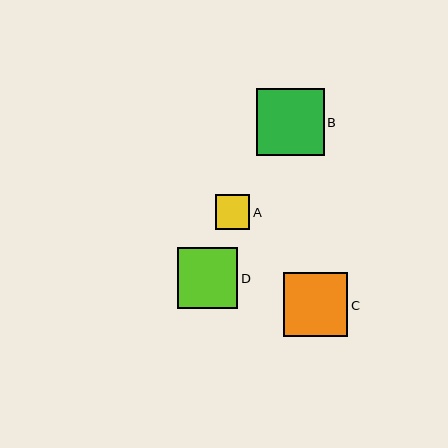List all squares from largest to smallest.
From largest to smallest: B, C, D, A.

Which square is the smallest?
Square A is the smallest with a size of approximately 35 pixels.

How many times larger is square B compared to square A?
Square B is approximately 1.9 times the size of square A.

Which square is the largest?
Square B is the largest with a size of approximately 68 pixels.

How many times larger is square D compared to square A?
Square D is approximately 1.8 times the size of square A.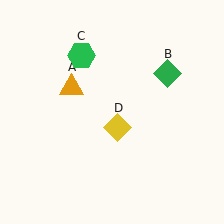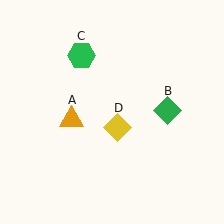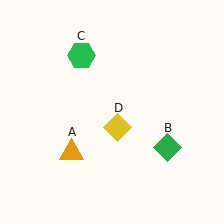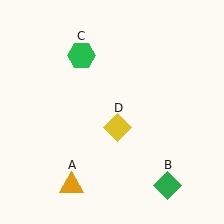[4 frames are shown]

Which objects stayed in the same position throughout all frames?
Green hexagon (object C) and yellow diamond (object D) remained stationary.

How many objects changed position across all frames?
2 objects changed position: orange triangle (object A), green diamond (object B).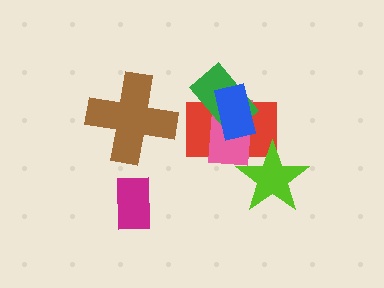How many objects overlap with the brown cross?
0 objects overlap with the brown cross.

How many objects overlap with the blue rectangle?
3 objects overlap with the blue rectangle.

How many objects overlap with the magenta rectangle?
0 objects overlap with the magenta rectangle.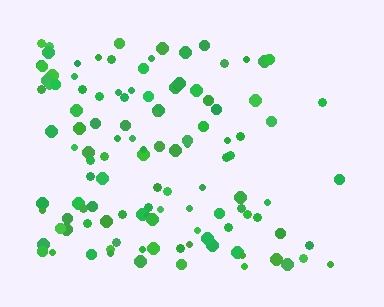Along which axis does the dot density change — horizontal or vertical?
Horizontal.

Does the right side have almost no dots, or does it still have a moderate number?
Still a moderate number, just noticeably fewer than the left.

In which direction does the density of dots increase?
From right to left, with the left side densest.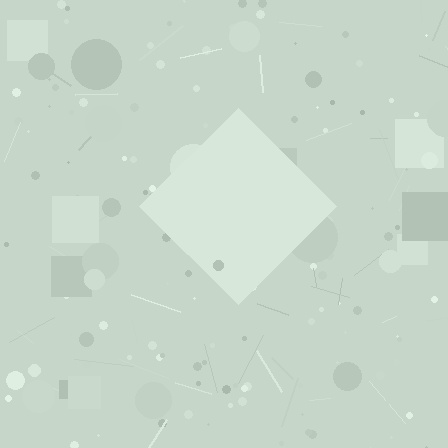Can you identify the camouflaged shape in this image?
The camouflaged shape is a diamond.